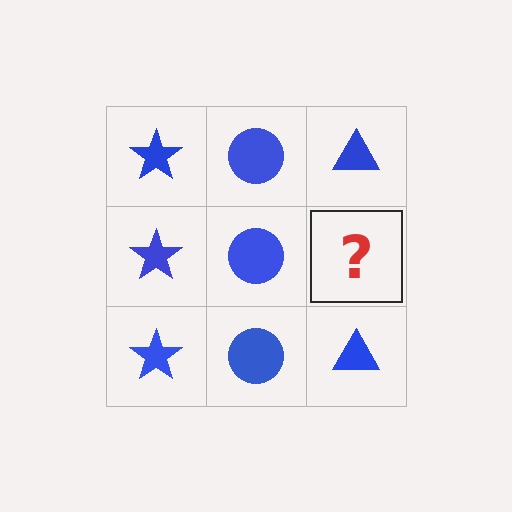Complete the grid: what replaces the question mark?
The question mark should be replaced with a blue triangle.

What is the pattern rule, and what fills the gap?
The rule is that each column has a consistent shape. The gap should be filled with a blue triangle.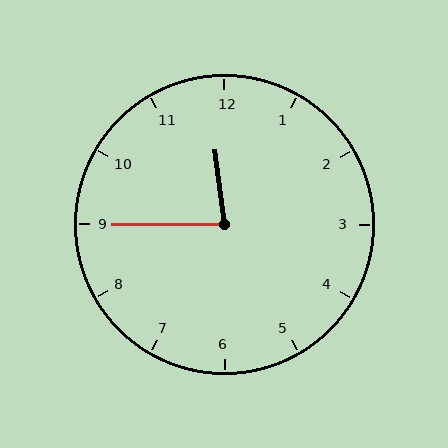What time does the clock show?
11:45.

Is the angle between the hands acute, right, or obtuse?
It is acute.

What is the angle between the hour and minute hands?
Approximately 82 degrees.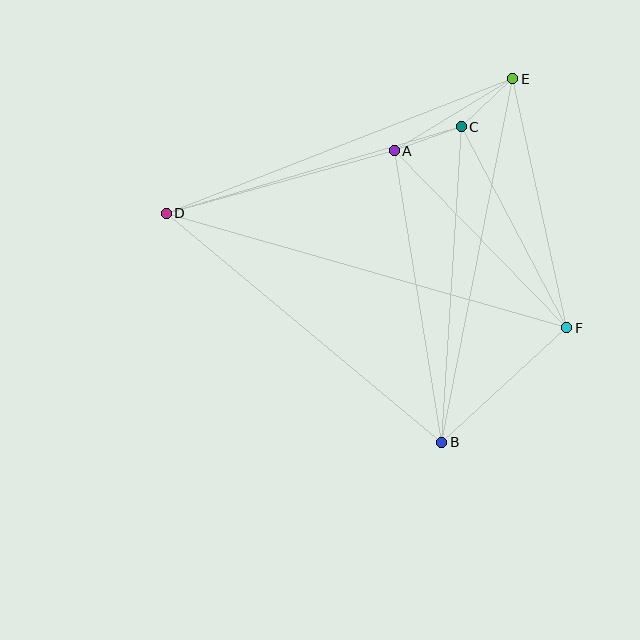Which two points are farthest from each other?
Points D and F are farthest from each other.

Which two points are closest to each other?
Points C and E are closest to each other.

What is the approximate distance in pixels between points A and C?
The distance between A and C is approximately 71 pixels.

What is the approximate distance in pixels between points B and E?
The distance between B and E is approximately 370 pixels.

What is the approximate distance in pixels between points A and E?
The distance between A and E is approximately 139 pixels.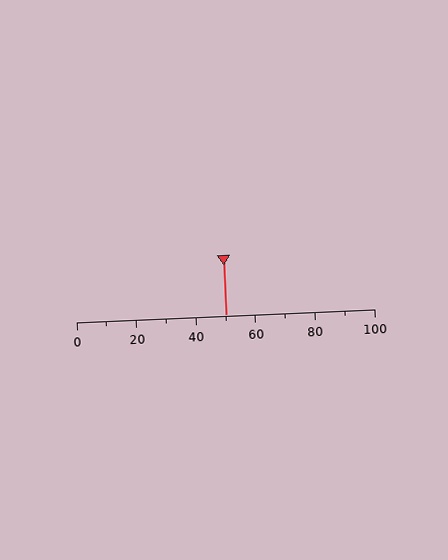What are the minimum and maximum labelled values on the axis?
The axis runs from 0 to 100.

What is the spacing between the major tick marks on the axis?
The major ticks are spaced 20 apart.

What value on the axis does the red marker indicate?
The marker indicates approximately 50.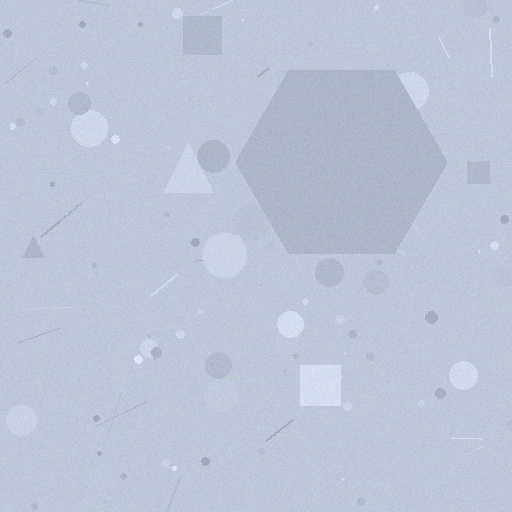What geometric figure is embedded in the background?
A hexagon is embedded in the background.